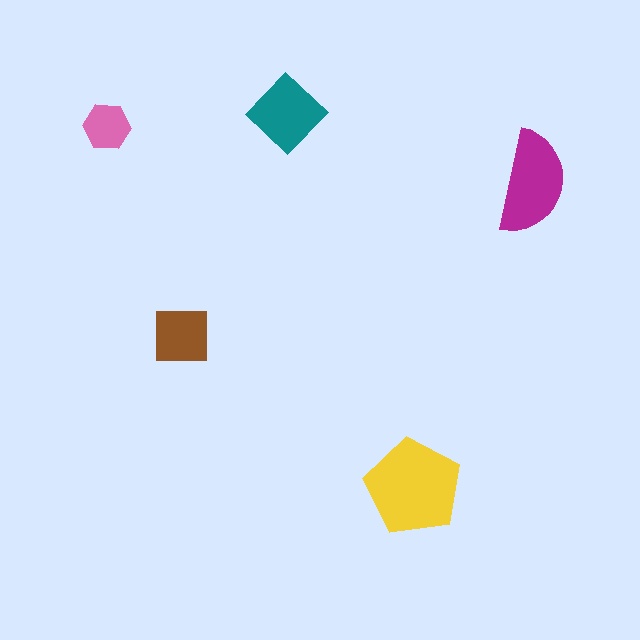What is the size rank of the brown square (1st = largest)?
4th.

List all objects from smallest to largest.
The pink hexagon, the brown square, the teal diamond, the magenta semicircle, the yellow pentagon.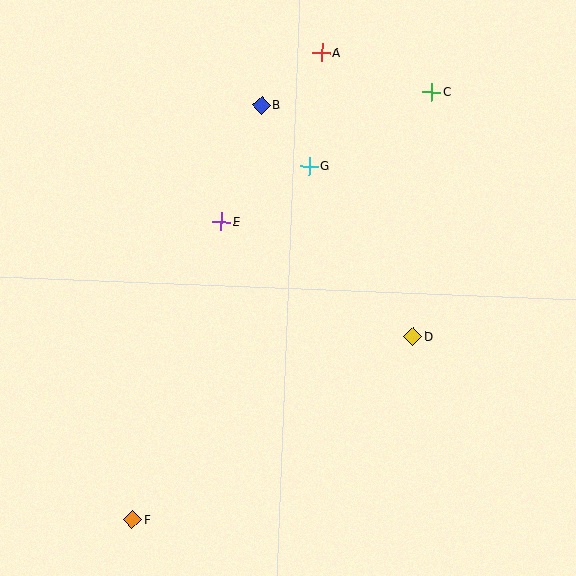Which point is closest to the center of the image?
Point E at (221, 221) is closest to the center.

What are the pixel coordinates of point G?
Point G is at (309, 166).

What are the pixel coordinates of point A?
Point A is at (322, 52).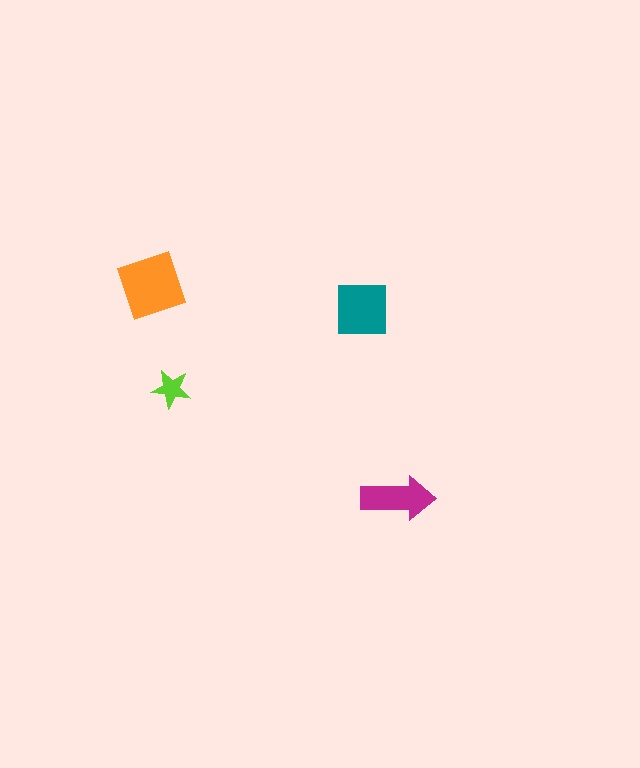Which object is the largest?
The orange diamond.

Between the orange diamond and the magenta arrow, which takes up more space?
The orange diamond.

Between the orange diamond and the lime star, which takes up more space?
The orange diamond.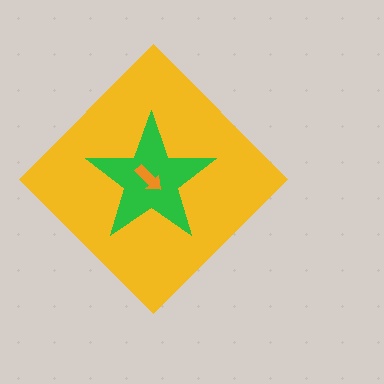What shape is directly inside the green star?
The orange arrow.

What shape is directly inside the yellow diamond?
The green star.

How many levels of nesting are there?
3.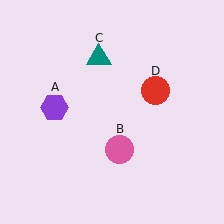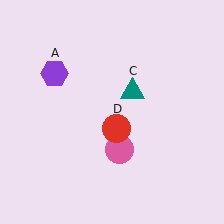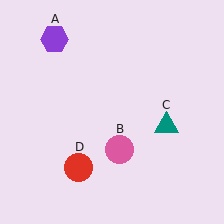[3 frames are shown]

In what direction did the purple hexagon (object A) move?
The purple hexagon (object A) moved up.